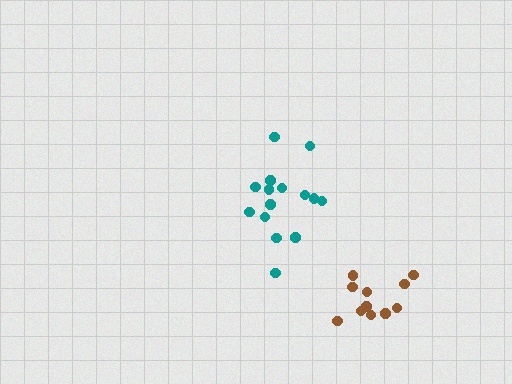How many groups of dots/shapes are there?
There are 2 groups.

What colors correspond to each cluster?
The clusters are colored: teal, brown.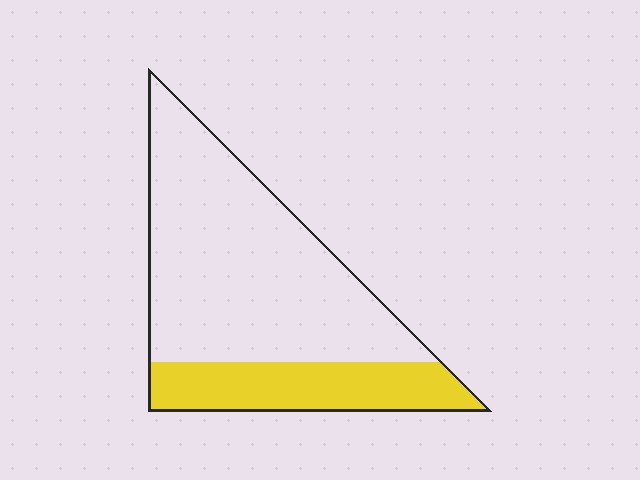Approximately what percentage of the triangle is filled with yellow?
Approximately 25%.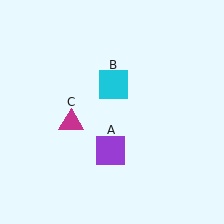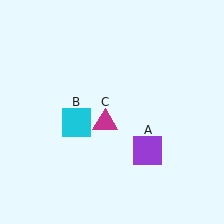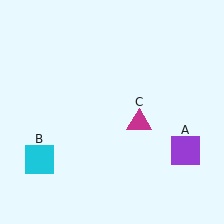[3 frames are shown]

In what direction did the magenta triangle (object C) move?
The magenta triangle (object C) moved right.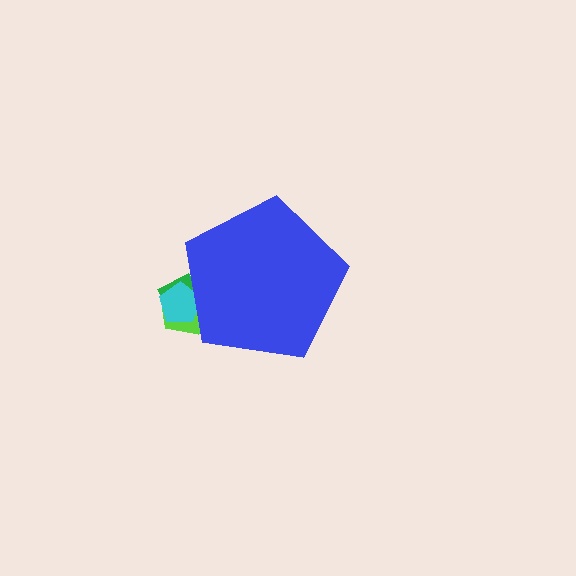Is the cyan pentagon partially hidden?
Yes, the cyan pentagon is partially hidden behind the blue pentagon.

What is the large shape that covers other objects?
A blue pentagon.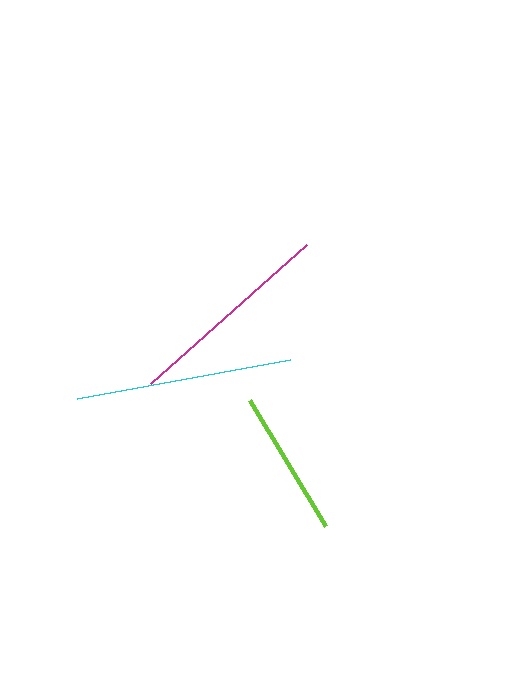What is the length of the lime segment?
The lime segment is approximately 146 pixels long.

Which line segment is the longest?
The cyan line is the longest at approximately 216 pixels.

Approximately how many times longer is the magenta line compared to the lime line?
The magenta line is approximately 1.4 times the length of the lime line.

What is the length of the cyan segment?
The cyan segment is approximately 216 pixels long.